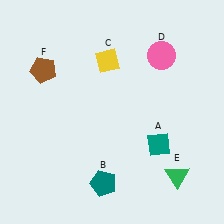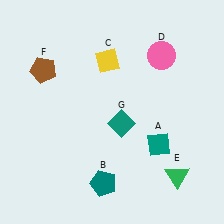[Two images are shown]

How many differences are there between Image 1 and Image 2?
There is 1 difference between the two images.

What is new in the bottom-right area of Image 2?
A teal diamond (G) was added in the bottom-right area of Image 2.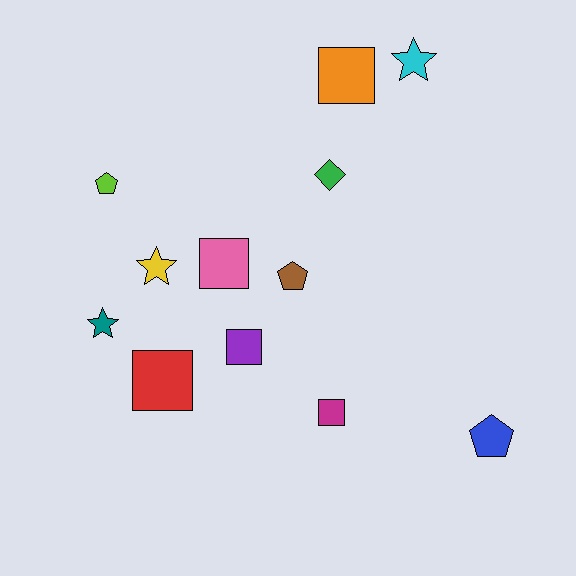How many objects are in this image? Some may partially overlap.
There are 12 objects.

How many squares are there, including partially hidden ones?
There are 5 squares.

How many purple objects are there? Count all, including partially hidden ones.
There is 1 purple object.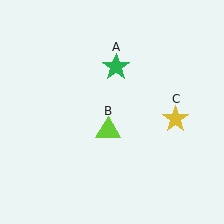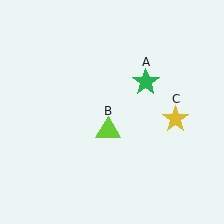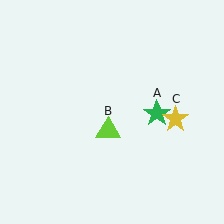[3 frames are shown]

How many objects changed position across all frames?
1 object changed position: green star (object A).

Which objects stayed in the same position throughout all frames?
Lime triangle (object B) and yellow star (object C) remained stationary.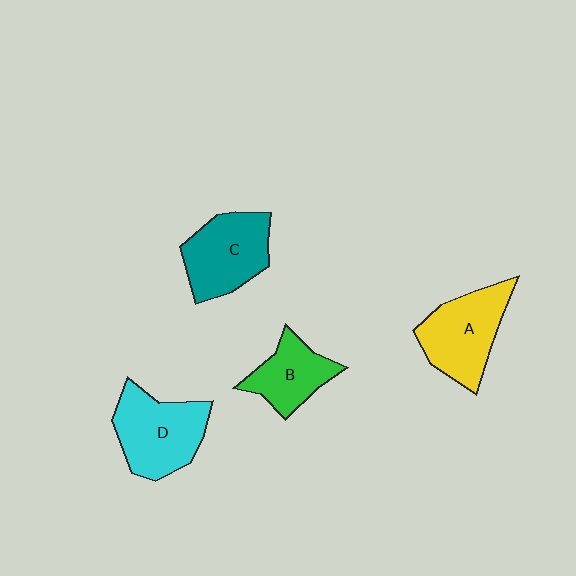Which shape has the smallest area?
Shape B (green).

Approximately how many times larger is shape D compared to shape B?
Approximately 1.5 times.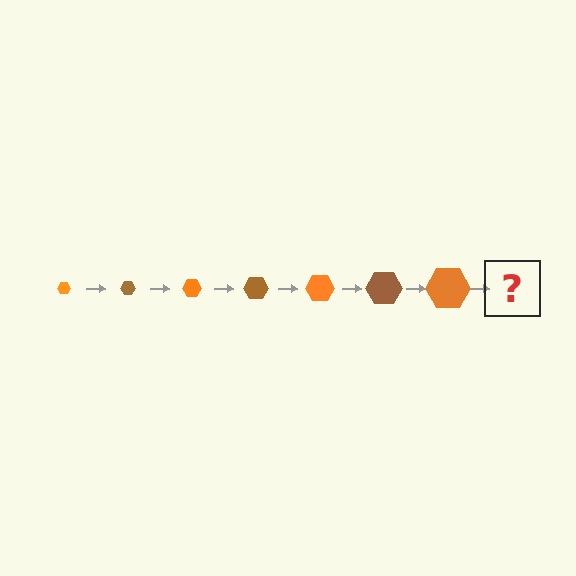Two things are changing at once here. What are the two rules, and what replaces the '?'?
The two rules are that the hexagon grows larger each step and the color cycles through orange and brown. The '?' should be a brown hexagon, larger than the previous one.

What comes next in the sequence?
The next element should be a brown hexagon, larger than the previous one.